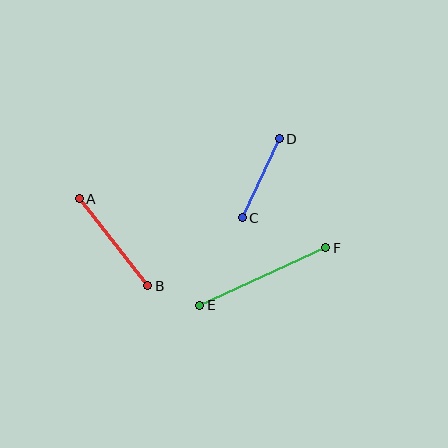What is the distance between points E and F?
The distance is approximately 138 pixels.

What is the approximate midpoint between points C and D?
The midpoint is at approximately (261, 178) pixels.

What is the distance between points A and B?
The distance is approximately 110 pixels.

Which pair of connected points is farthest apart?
Points E and F are farthest apart.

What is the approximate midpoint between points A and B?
The midpoint is at approximately (113, 242) pixels.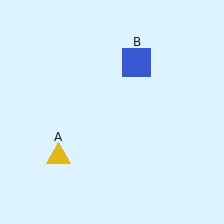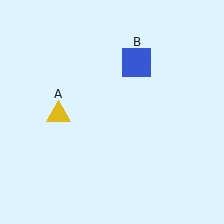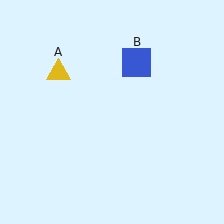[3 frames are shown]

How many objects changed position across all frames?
1 object changed position: yellow triangle (object A).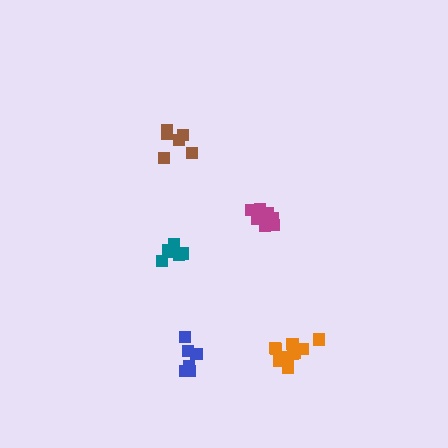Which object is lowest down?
The blue cluster is bottommost.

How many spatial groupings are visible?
There are 5 spatial groupings.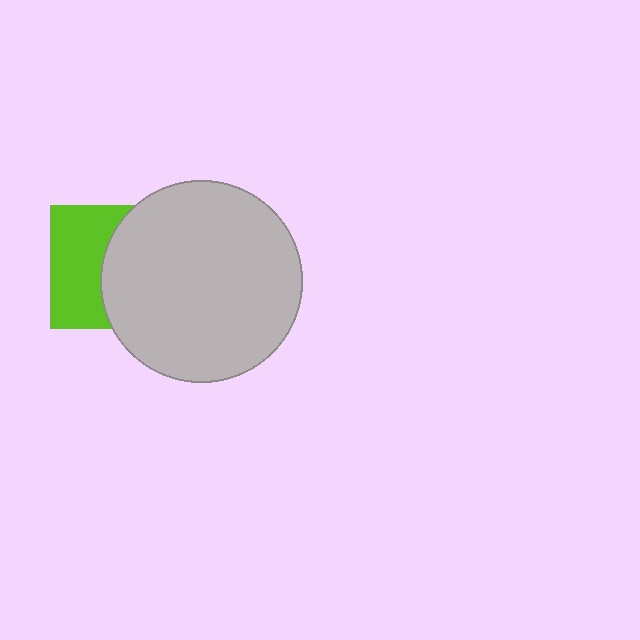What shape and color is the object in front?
The object in front is a light gray circle.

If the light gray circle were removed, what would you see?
You would see the complete lime square.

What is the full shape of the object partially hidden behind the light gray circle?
The partially hidden object is a lime square.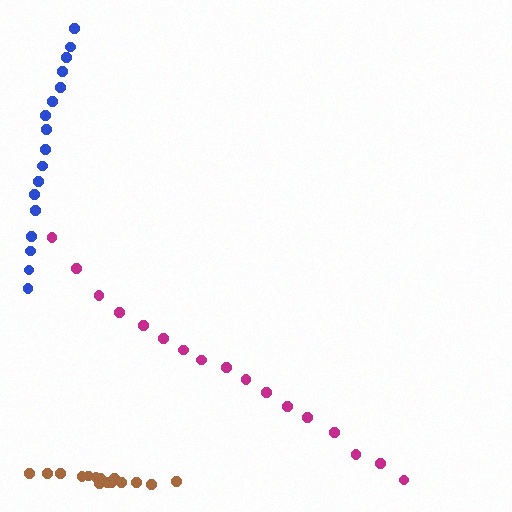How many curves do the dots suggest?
There are 3 distinct paths.